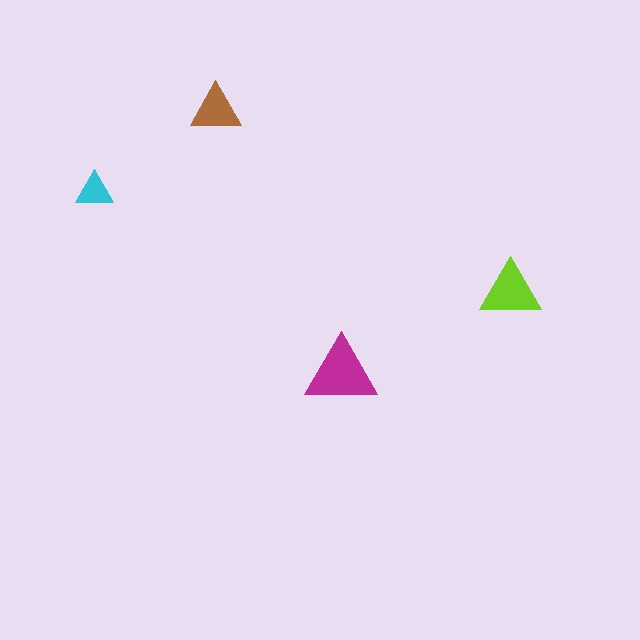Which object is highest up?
The brown triangle is topmost.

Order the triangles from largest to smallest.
the magenta one, the lime one, the brown one, the cyan one.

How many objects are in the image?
There are 4 objects in the image.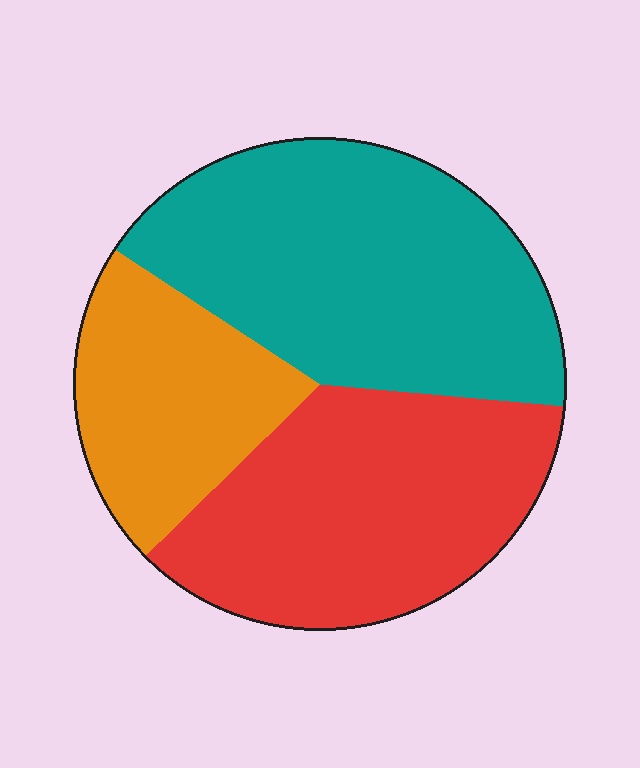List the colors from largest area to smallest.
From largest to smallest: teal, red, orange.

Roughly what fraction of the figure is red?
Red covers 36% of the figure.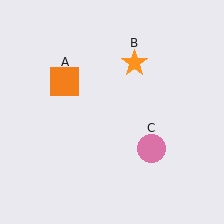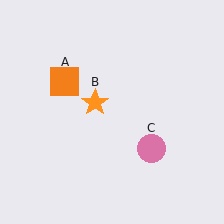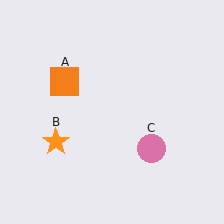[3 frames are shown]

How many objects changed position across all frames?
1 object changed position: orange star (object B).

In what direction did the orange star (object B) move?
The orange star (object B) moved down and to the left.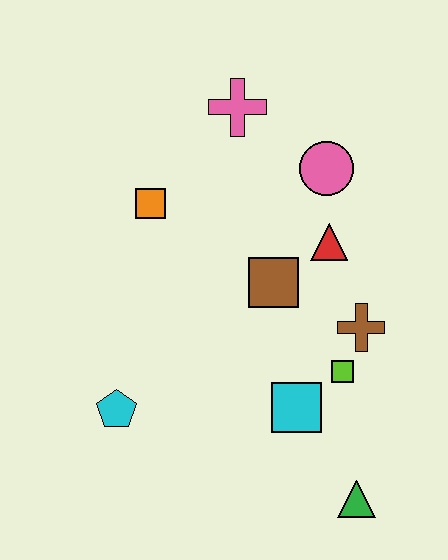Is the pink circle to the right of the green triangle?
No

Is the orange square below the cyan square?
No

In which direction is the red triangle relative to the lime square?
The red triangle is above the lime square.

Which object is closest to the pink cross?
The pink circle is closest to the pink cross.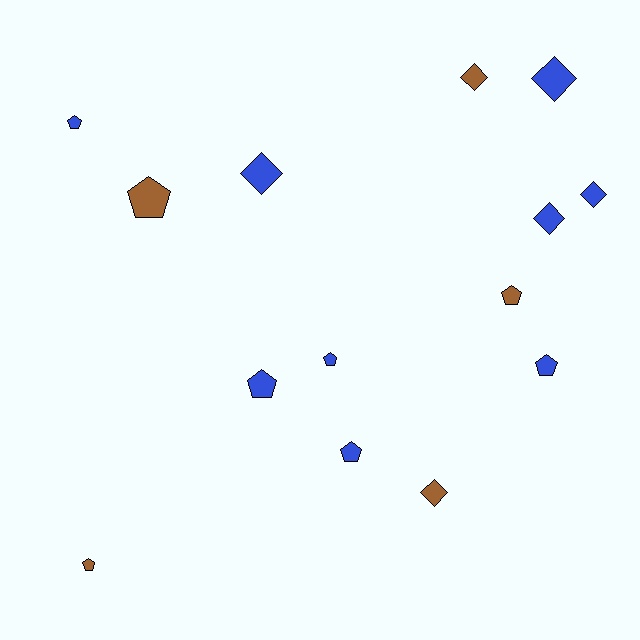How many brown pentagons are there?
There are 3 brown pentagons.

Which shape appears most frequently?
Pentagon, with 8 objects.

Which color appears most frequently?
Blue, with 9 objects.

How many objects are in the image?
There are 14 objects.